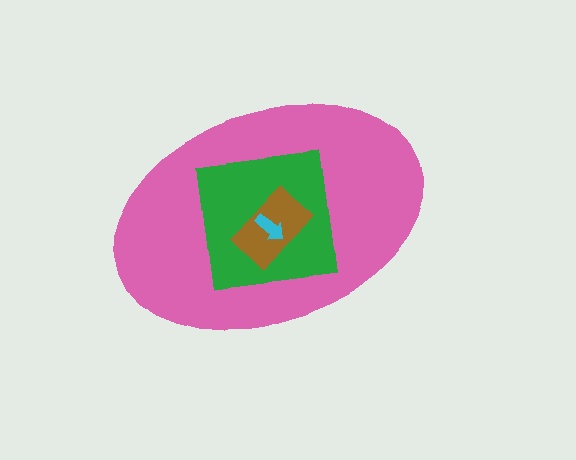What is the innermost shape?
The cyan arrow.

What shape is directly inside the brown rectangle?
The cyan arrow.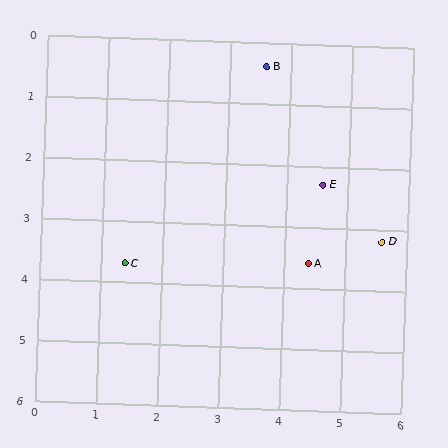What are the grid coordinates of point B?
Point B is at approximately (3.6, 0.4).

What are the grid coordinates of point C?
Point C is at approximately (1.4, 3.7).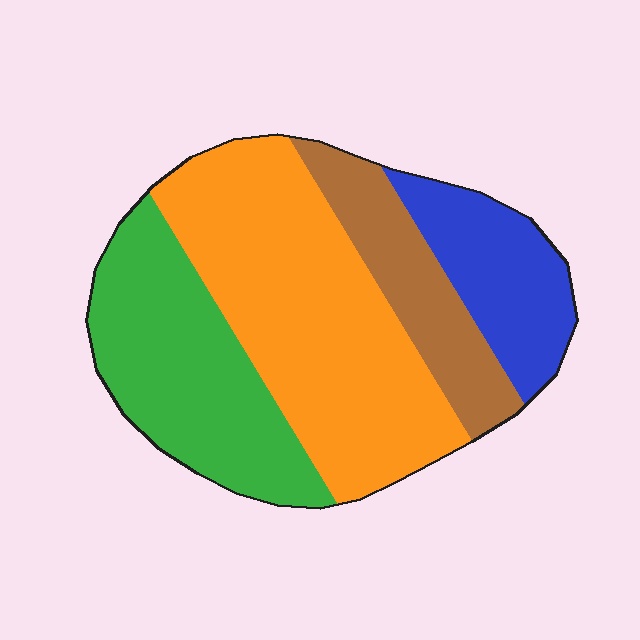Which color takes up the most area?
Orange, at roughly 40%.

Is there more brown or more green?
Green.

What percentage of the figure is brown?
Brown takes up less than a quarter of the figure.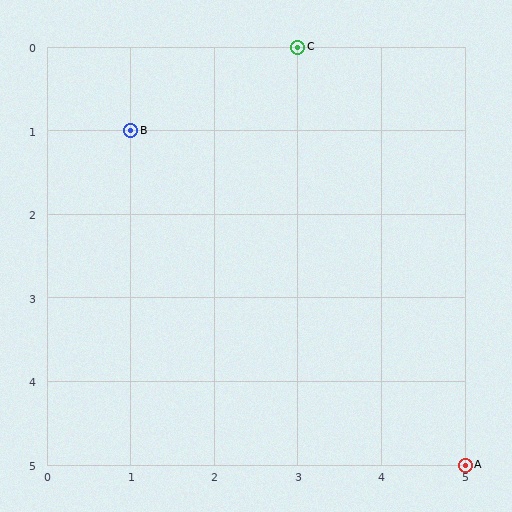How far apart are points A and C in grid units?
Points A and C are 2 columns and 5 rows apart (about 5.4 grid units diagonally).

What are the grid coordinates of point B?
Point B is at grid coordinates (1, 1).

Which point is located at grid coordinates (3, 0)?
Point C is at (3, 0).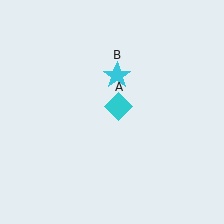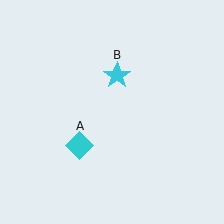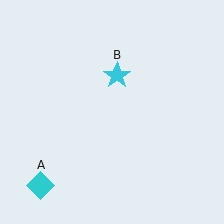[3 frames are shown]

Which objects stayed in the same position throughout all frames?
Cyan star (object B) remained stationary.